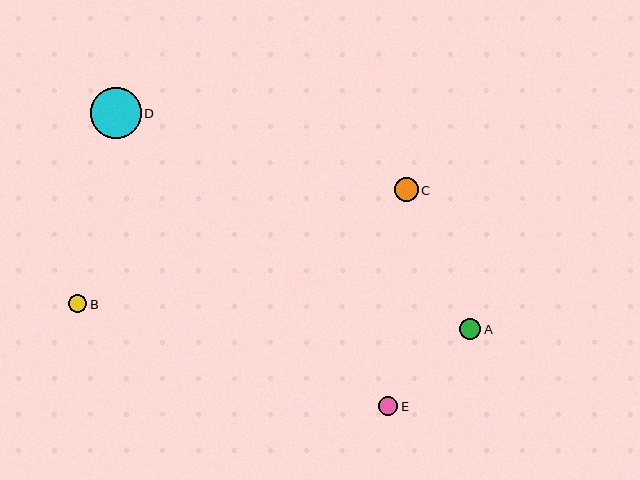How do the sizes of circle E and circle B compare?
Circle E and circle B are approximately the same size.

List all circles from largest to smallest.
From largest to smallest: D, C, A, E, B.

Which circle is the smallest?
Circle B is the smallest with a size of approximately 18 pixels.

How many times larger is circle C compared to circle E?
Circle C is approximately 1.2 times the size of circle E.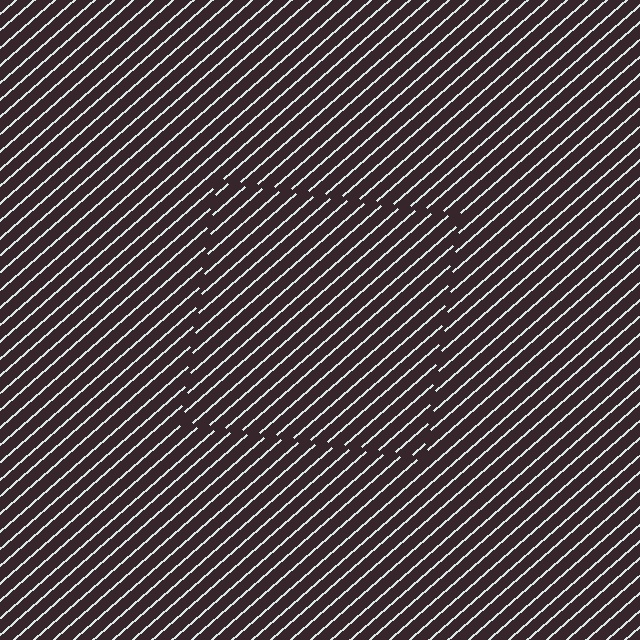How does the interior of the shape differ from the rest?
The interior of the shape contains the same grating, shifted by half a period — the contour is defined by the phase discontinuity where line-ends from the inner and outer gratings abut.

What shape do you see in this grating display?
An illusory square. The interior of the shape contains the same grating, shifted by half a period — the contour is defined by the phase discontinuity where line-ends from the inner and outer gratings abut.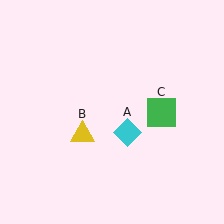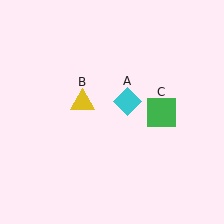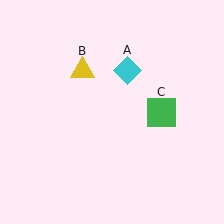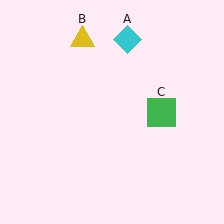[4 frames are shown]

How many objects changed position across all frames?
2 objects changed position: cyan diamond (object A), yellow triangle (object B).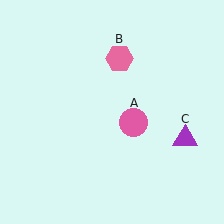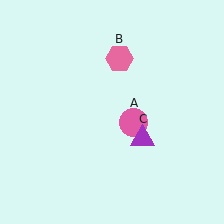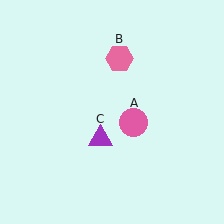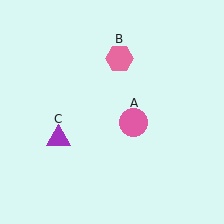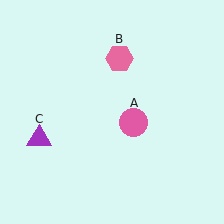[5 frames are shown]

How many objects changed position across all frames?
1 object changed position: purple triangle (object C).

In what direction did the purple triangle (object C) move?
The purple triangle (object C) moved left.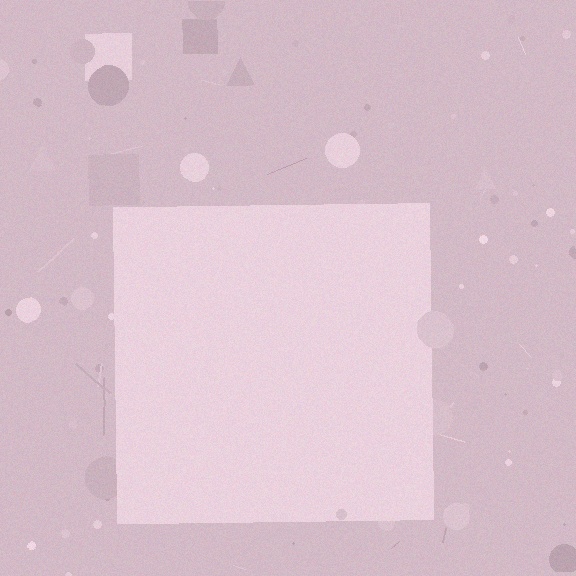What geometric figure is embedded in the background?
A square is embedded in the background.